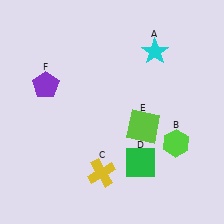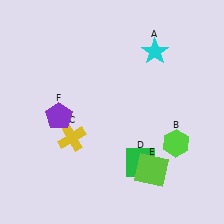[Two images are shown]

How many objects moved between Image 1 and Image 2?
3 objects moved between the two images.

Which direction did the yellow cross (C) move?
The yellow cross (C) moved up.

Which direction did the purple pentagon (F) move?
The purple pentagon (F) moved down.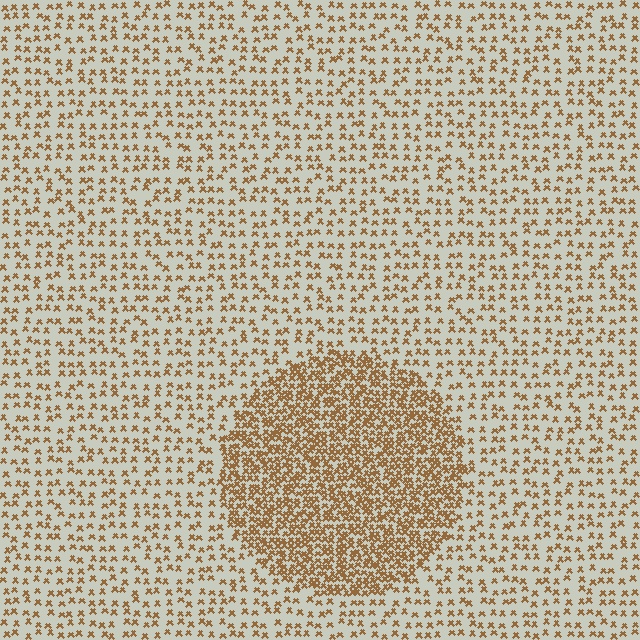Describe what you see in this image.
The image contains small brown elements arranged at two different densities. A circle-shaped region is visible where the elements are more densely packed than the surrounding area.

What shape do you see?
I see a circle.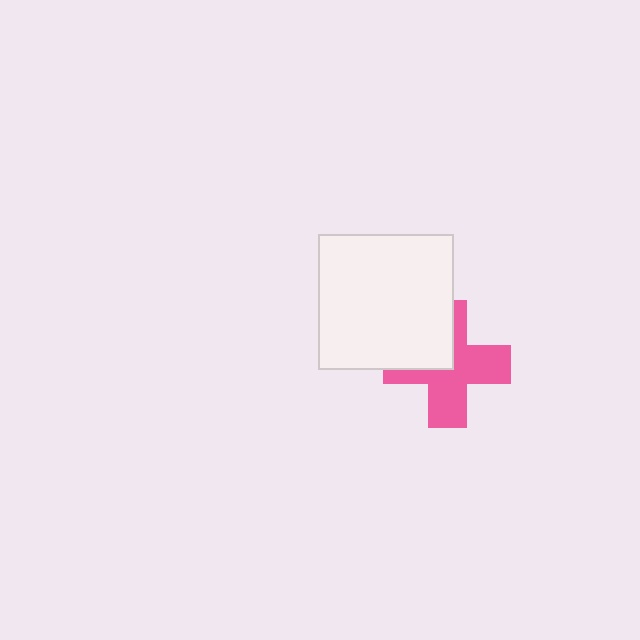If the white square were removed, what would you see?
You would see the complete pink cross.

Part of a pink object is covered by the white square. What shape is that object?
It is a cross.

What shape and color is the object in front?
The object in front is a white square.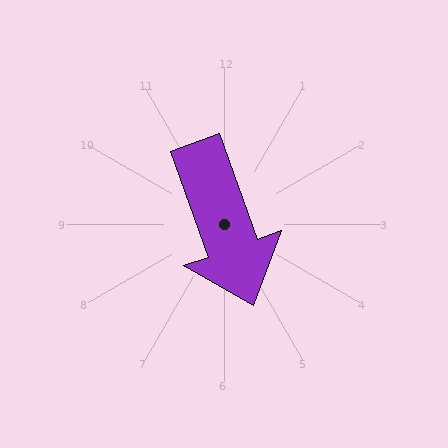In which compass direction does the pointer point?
South.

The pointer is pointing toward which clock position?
Roughly 5 o'clock.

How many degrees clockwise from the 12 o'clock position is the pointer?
Approximately 160 degrees.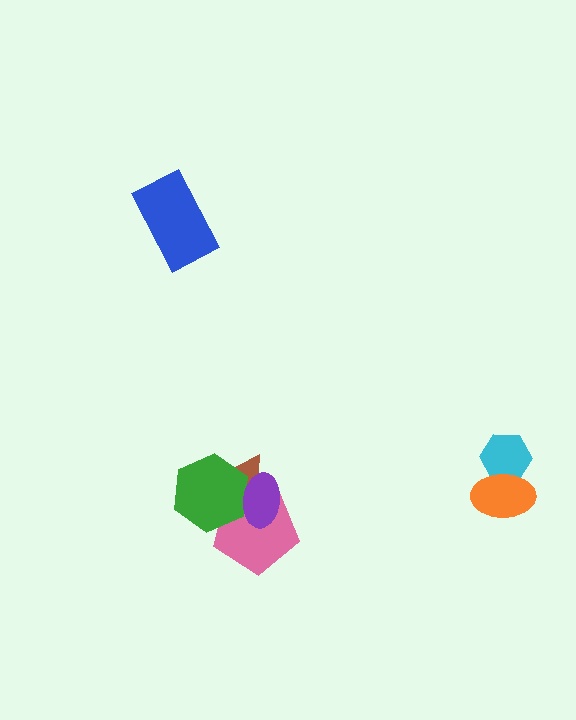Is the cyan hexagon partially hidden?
Yes, it is partially covered by another shape.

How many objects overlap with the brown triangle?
3 objects overlap with the brown triangle.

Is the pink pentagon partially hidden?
Yes, it is partially covered by another shape.